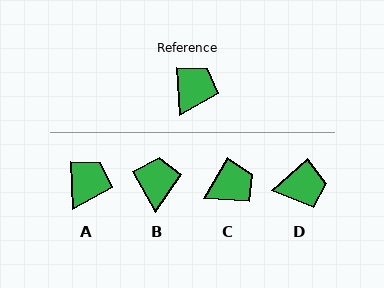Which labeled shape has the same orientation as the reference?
A.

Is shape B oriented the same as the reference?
No, it is off by about 27 degrees.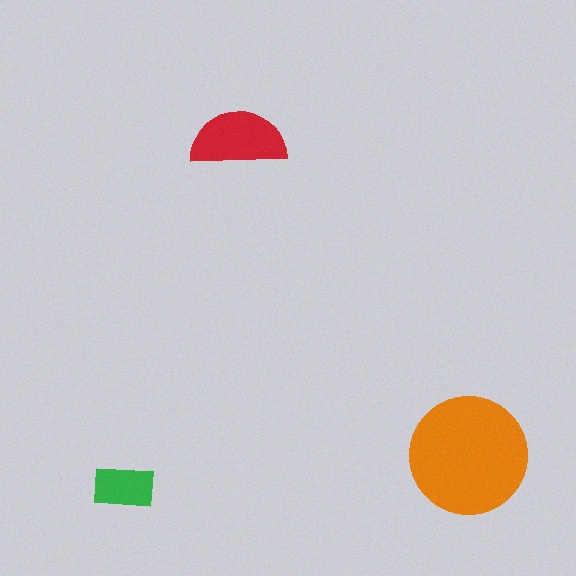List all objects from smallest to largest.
The green rectangle, the red semicircle, the orange circle.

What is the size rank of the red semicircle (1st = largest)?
2nd.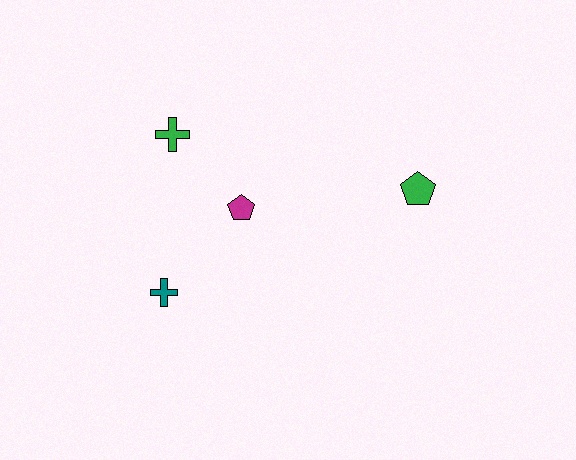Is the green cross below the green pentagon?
No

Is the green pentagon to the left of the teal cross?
No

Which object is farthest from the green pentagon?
The teal cross is farthest from the green pentagon.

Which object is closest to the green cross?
The magenta pentagon is closest to the green cross.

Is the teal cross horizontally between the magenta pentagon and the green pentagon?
No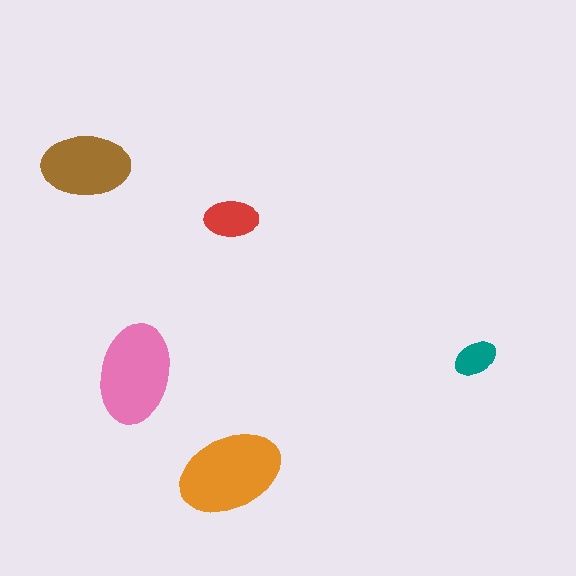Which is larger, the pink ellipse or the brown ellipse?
The pink one.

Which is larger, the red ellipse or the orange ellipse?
The orange one.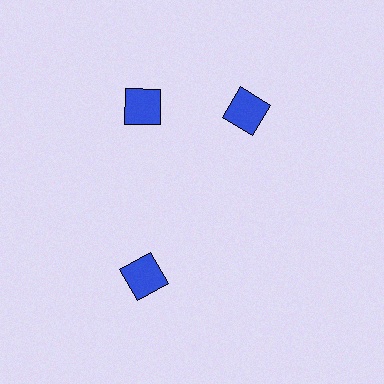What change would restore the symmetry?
The symmetry would be restored by rotating it back into even spacing with its neighbors so that all 3 squares sit at equal angles and equal distance from the center.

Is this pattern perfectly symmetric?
No. The 3 blue squares are arranged in a ring, but one element near the 3 o'clock position is rotated out of alignment along the ring, breaking the 3-fold rotational symmetry.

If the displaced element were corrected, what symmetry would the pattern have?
It would have 3-fold rotational symmetry — the pattern would map onto itself every 120 degrees.